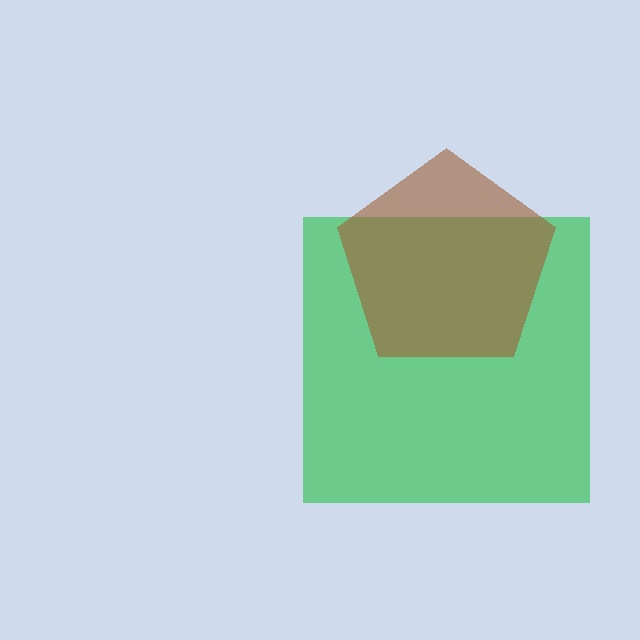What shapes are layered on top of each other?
The layered shapes are: a green square, a brown pentagon.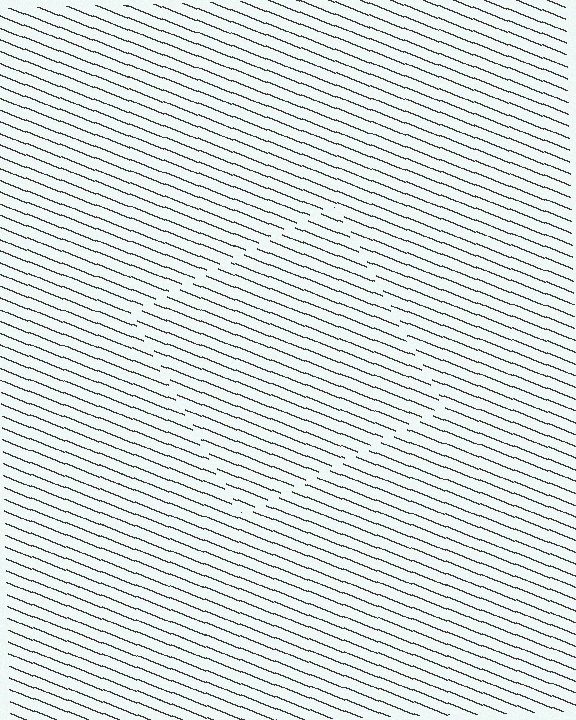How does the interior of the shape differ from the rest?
The interior of the shape contains the same grating, shifted by half a period — the contour is defined by the phase discontinuity where line-ends from the inner and outer gratings abut.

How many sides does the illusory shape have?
4 sides — the line-ends trace a square.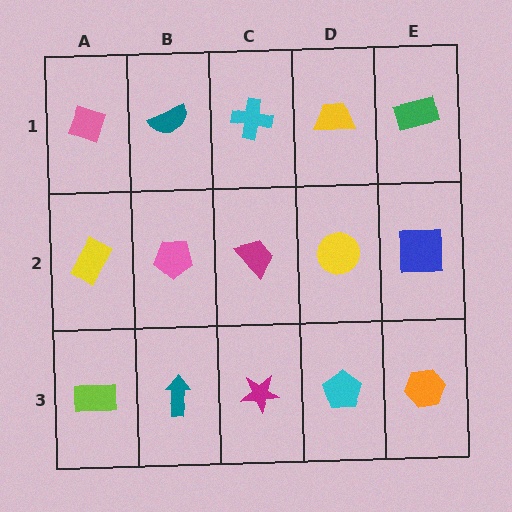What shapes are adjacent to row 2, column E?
A green rectangle (row 1, column E), an orange hexagon (row 3, column E), a yellow circle (row 2, column D).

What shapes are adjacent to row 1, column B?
A pink pentagon (row 2, column B), a pink diamond (row 1, column A), a cyan cross (row 1, column C).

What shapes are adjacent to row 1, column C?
A magenta trapezoid (row 2, column C), a teal semicircle (row 1, column B), a yellow trapezoid (row 1, column D).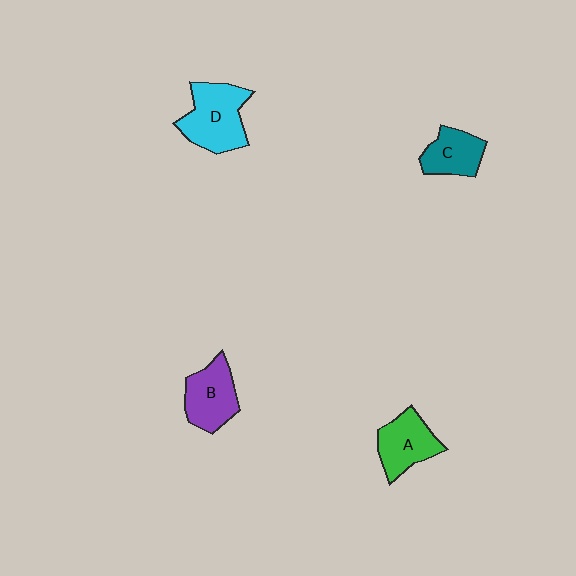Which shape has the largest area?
Shape D (cyan).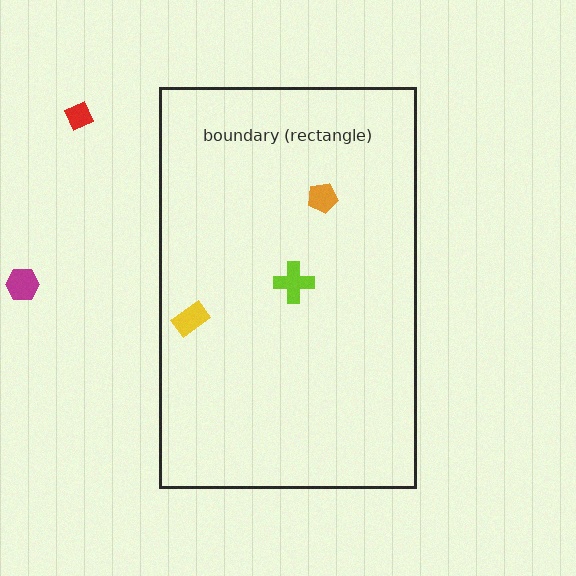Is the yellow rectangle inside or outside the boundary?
Inside.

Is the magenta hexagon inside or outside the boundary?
Outside.